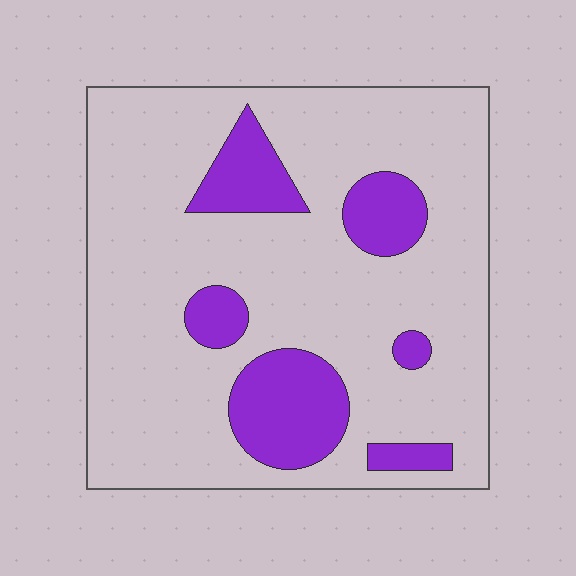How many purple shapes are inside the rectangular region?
6.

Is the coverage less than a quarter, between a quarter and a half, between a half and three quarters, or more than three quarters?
Less than a quarter.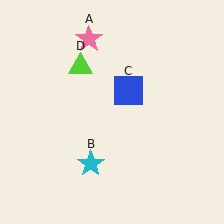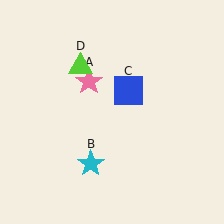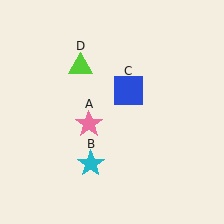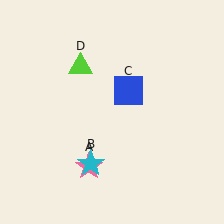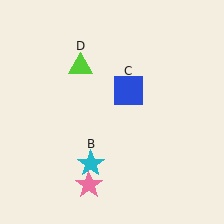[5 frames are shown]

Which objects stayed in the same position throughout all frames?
Cyan star (object B) and blue square (object C) and lime triangle (object D) remained stationary.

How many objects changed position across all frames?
1 object changed position: pink star (object A).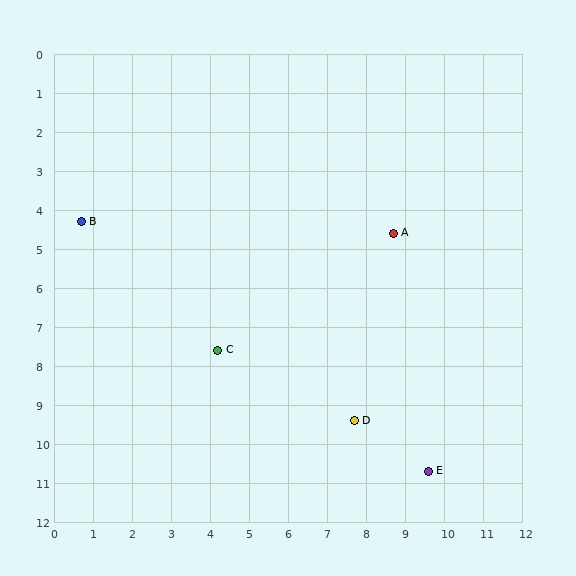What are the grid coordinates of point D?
Point D is at approximately (7.7, 9.4).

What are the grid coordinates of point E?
Point E is at approximately (9.6, 10.7).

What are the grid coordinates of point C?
Point C is at approximately (4.2, 7.6).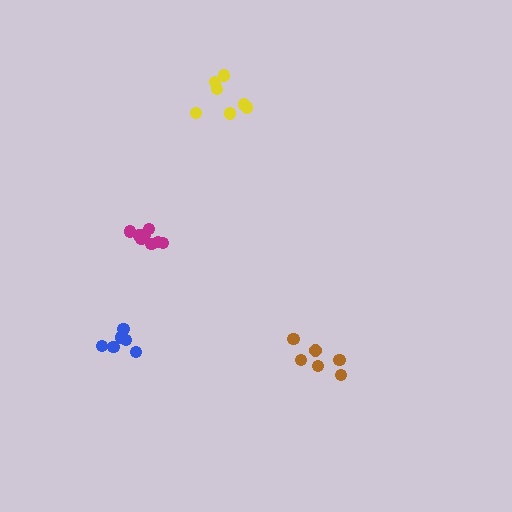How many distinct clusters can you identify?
There are 4 distinct clusters.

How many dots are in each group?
Group 1: 6 dots, Group 2: 8 dots, Group 3: 6 dots, Group 4: 7 dots (27 total).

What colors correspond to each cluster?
The clusters are colored: blue, magenta, brown, yellow.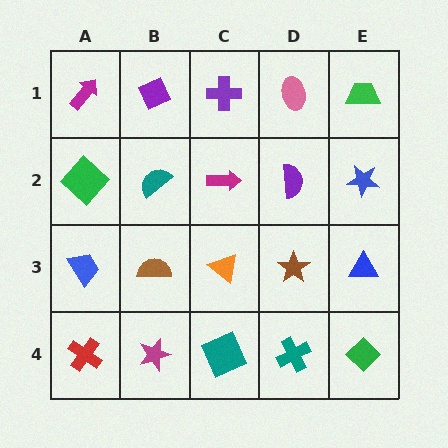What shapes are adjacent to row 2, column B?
A purple diamond (row 1, column B), a brown semicircle (row 3, column B), a green diamond (row 2, column A), a magenta arrow (row 2, column C).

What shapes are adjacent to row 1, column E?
A blue star (row 2, column E), a pink ellipse (row 1, column D).